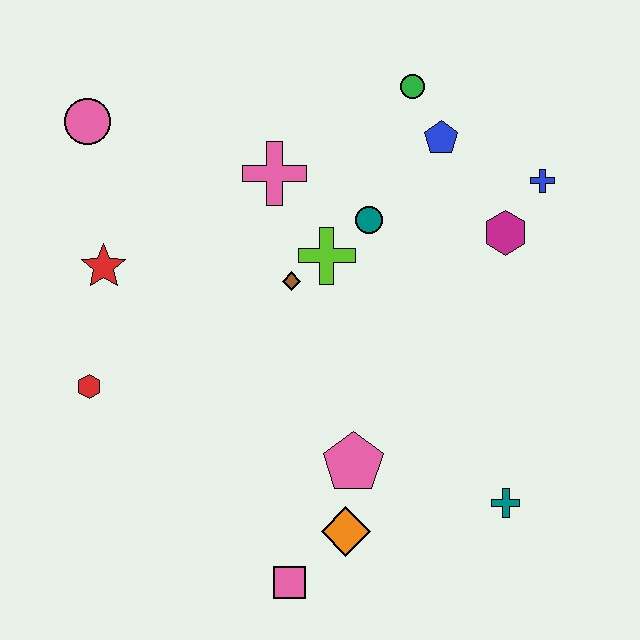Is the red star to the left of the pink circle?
No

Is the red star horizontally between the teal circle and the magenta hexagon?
No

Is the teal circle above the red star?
Yes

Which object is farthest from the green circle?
The pink square is farthest from the green circle.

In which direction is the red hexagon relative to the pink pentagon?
The red hexagon is to the left of the pink pentagon.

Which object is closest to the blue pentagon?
The green circle is closest to the blue pentagon.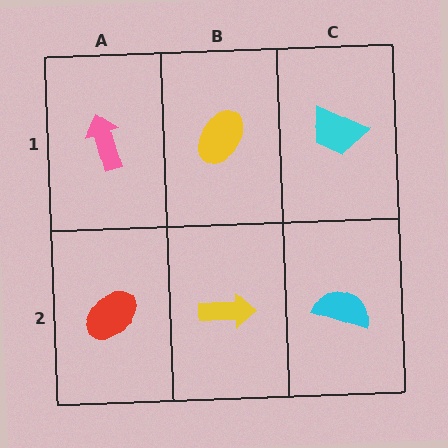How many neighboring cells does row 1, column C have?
2.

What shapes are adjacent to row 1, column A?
A red ellipse (row 2, column A), a yellow ellipse (row 1, column B).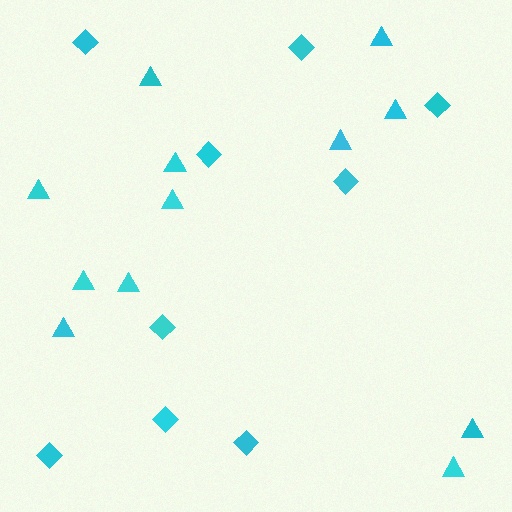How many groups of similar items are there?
There are 2 groups: one group of triangles (12) and one group of diamonds (9).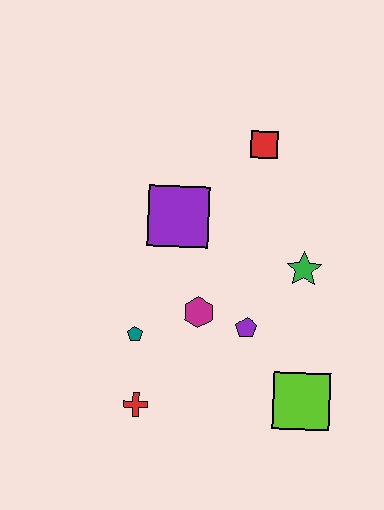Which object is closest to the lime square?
The purple pentagon is closest to the lime square.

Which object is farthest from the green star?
The red cross is farthest from the green star.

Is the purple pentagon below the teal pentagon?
No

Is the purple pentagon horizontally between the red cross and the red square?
Yes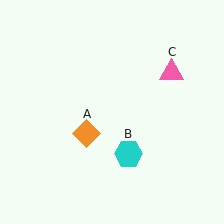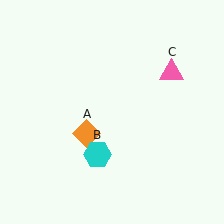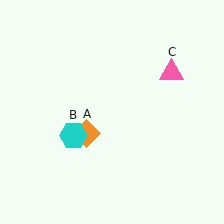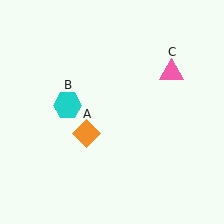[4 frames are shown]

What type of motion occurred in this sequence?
The cyan hexagon (object B) rotated clockwise around the center of the scene.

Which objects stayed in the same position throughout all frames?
Orange diamond (object A) and pink triangle (object C) remained stationary.